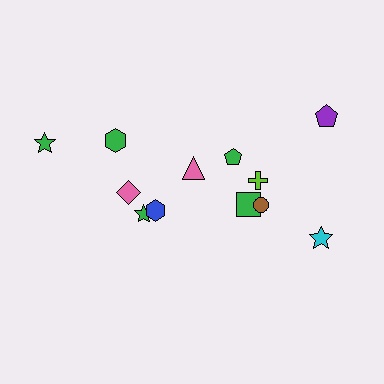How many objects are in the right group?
There are 7 objects.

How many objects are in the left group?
There are 5 objects.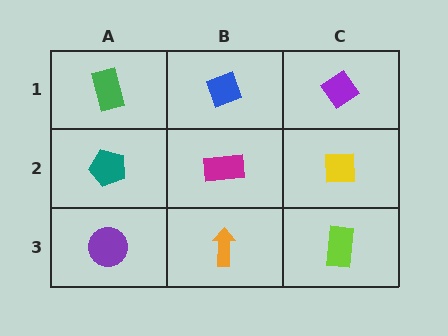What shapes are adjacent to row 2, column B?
A blue diamond (row 1, column B), an orange arrow (row 3, column B), a teal pentagon (row 2, column A), a yellow square (row 2, column C).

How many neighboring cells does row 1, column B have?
3.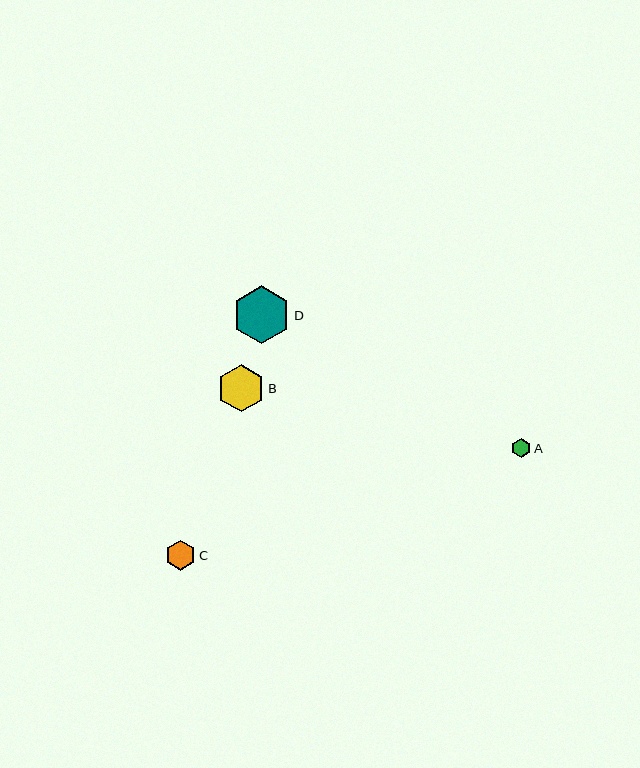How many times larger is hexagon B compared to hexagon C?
Hexagon B is approximately 1.6 times the size of hexagon C.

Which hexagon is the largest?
Hexagon D is the largest with a size of approximately 58 pixels.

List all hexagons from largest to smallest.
From largest to smallest: D, B, C, A.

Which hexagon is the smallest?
Hexagon A is the smallest with a size of approximately 19 pixels.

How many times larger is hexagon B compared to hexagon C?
Hexagon B is approximately 1.6 times the size of hexagon C.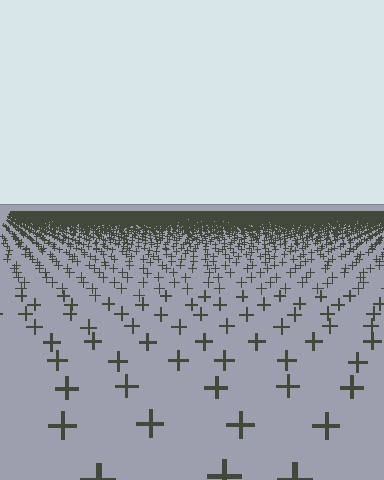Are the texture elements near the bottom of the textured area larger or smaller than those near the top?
Larger. Near the bottom, elements are closer to the viewer and appear at a bigger on-screen size.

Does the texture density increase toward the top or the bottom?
Density increases toward the top.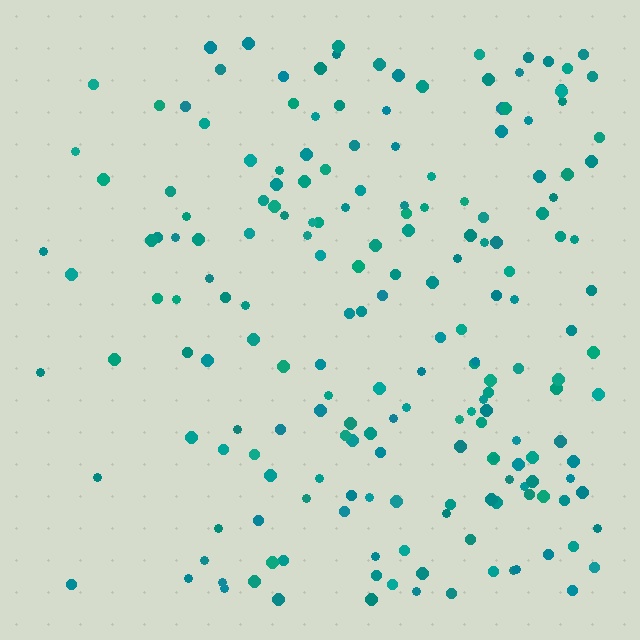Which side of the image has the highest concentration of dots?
The right.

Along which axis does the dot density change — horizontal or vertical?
Horizontal.